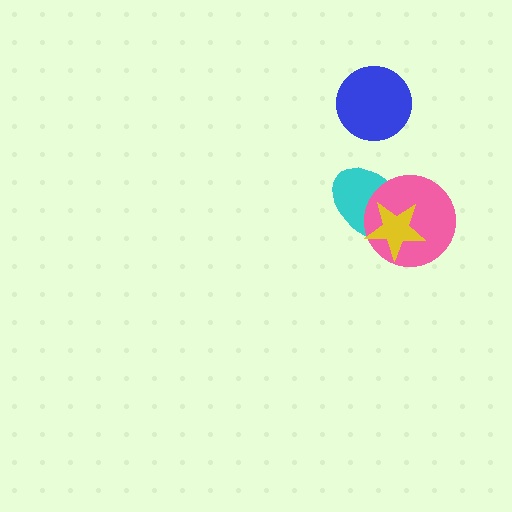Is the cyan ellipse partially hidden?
Yes, it is partially covered by another shape.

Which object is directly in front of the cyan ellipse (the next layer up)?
The pink circle is directly in front of the cyan ellipse.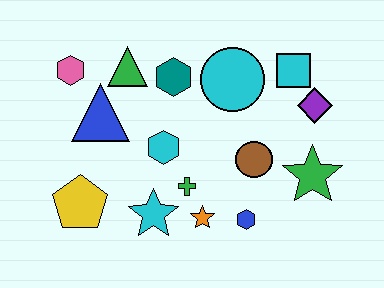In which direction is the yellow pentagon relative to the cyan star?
The yellow pentagon is to the left of the cyan star.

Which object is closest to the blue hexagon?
The orange star is closest to the blue hexagon.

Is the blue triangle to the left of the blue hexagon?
Yes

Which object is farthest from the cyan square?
The yellow pentagon is farthest from the cyan square.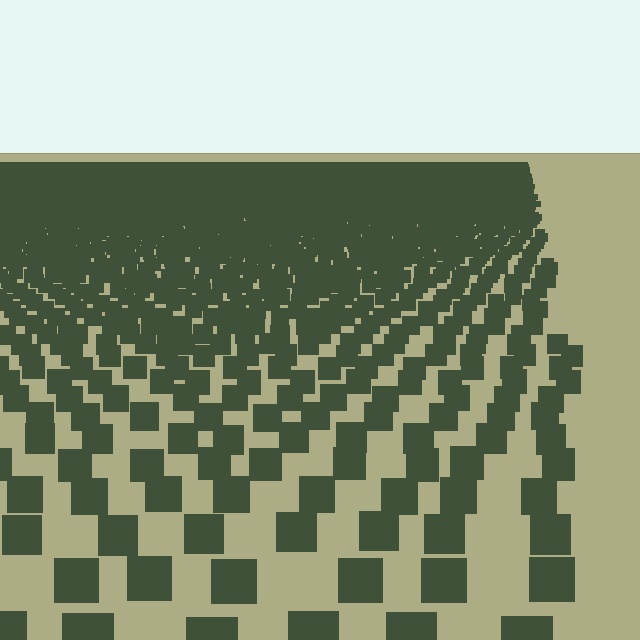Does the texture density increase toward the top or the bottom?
Density increases toward the top.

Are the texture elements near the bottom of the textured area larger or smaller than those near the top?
Larger. Near the bottom, elements are closer to the viewer and appear at a bigger on-screen size.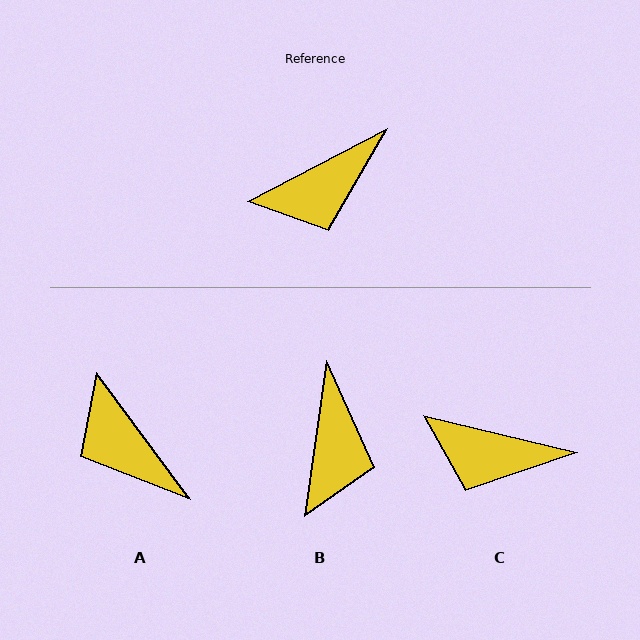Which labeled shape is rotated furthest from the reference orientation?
A, about 81 degrees away.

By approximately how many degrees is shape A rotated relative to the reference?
Approximately 81 degrees clockwise.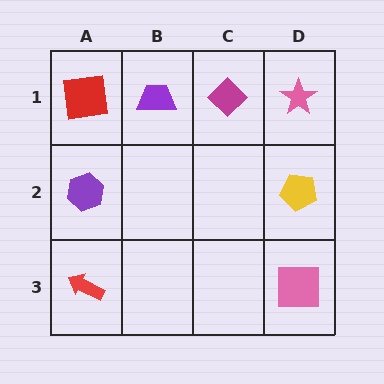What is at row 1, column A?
A red square.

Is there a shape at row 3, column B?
No, that cell is empty.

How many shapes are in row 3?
2 shapes.